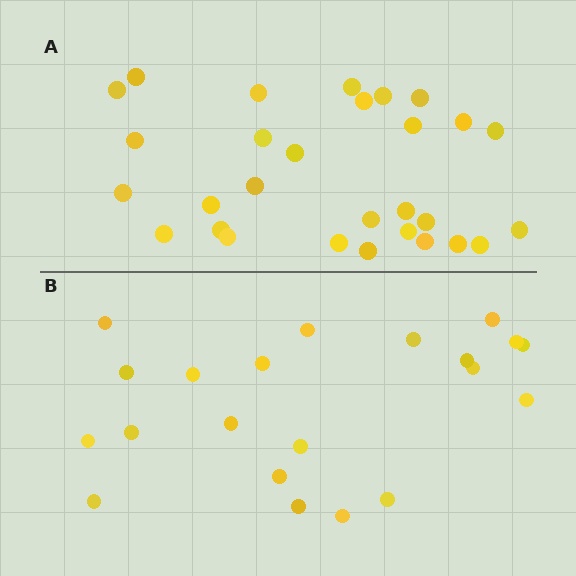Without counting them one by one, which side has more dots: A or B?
Region A (the top region) has more dots.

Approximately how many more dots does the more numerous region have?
Region A has roughly 8 or so more dots than region B.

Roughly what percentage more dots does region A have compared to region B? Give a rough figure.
About 40% more.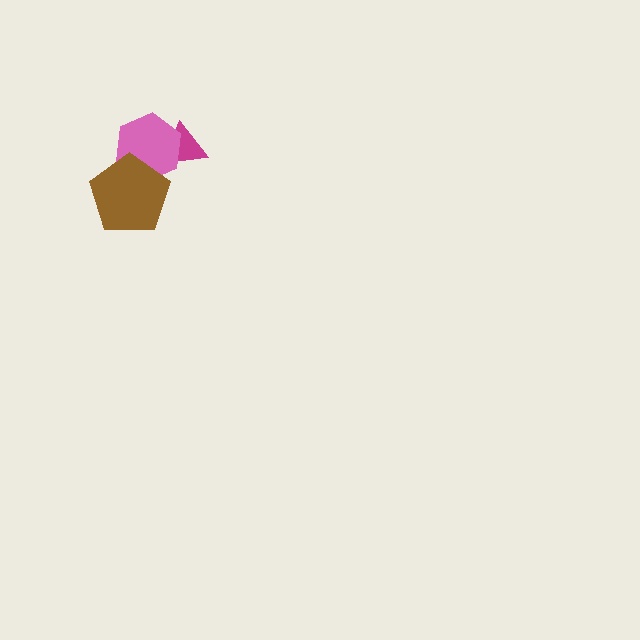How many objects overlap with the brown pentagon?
1 object overlaps with the brown pentagon.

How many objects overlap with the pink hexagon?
2 objects overlap with the pink hexagon.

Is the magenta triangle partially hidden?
Yes, it is partially covered by another shape.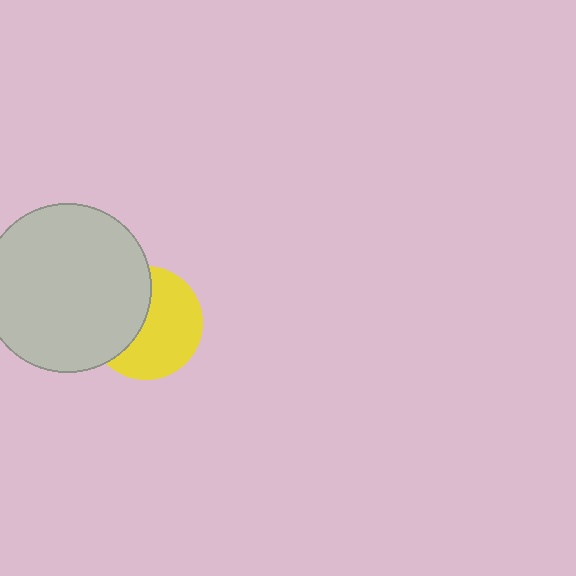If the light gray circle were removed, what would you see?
You would see the complete yellow circle.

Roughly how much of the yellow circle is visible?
About half of it is visible (roughly 59%).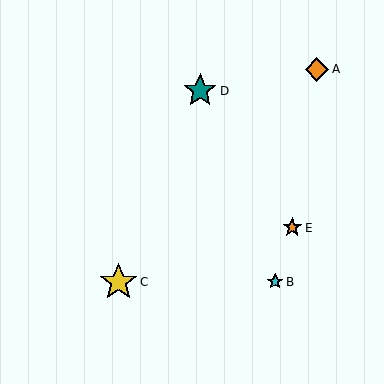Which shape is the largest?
The yellow star (labeled C) is the largest.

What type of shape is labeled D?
Shape D is a teal star.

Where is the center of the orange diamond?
The center of the orange diamond is at (317, 69).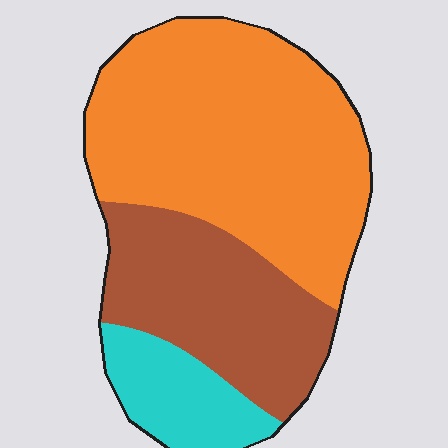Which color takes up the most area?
Orange, at roughly 55%.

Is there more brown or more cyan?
Brown.